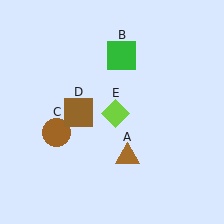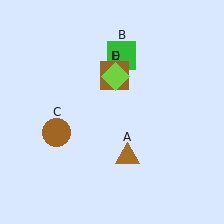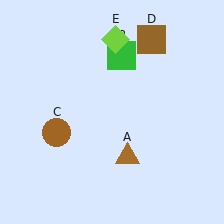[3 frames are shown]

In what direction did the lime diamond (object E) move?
The lime diamond (object E) moved up.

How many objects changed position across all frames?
2 objects changed position: brown square (object D), lime diamond (object E).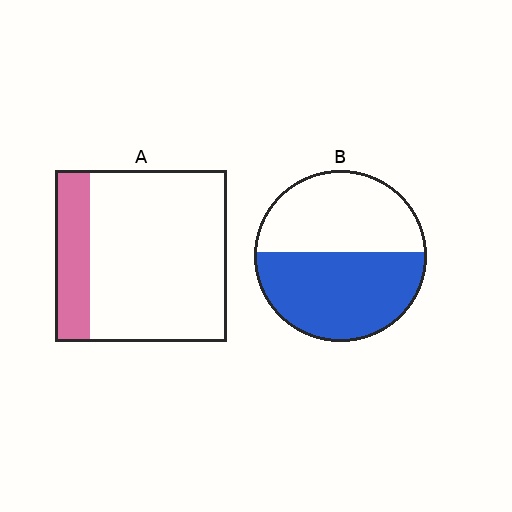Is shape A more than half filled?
No.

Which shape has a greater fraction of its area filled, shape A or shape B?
Shape B.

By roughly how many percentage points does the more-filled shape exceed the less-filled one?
By roughly 35 percentage points (B over A).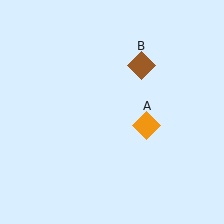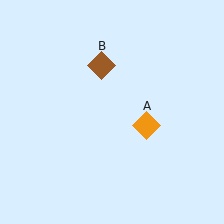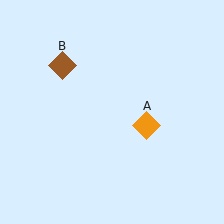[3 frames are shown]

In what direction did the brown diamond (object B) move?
The brown diamond (object B) moved left.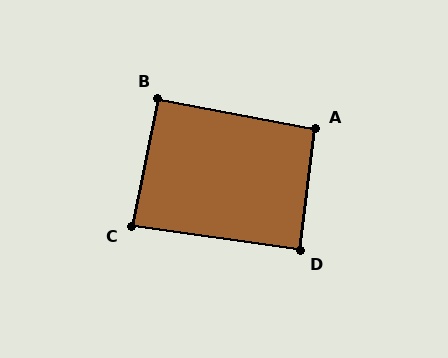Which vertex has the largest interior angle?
A, at approximately 94 degrees.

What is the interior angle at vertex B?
Approximately 91 degrees (approximately right).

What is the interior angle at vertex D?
Approximately 89 degrees (approximately right).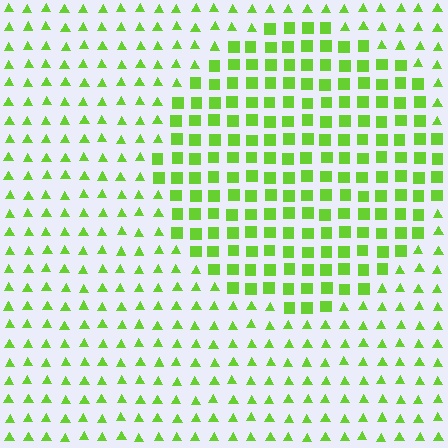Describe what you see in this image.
The image is filled with small lime elements arranged in a uniform grid. A circle-shaped region contains squares, while the surrounding area contains triangles. The boundary is defined purely by the change in element shape.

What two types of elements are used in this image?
The image uses squares inside the circle region and triangles outside it.